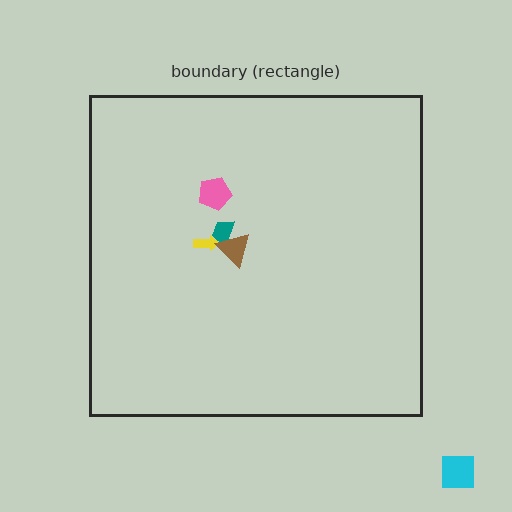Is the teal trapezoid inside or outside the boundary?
Inside.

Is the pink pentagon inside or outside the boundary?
Inside.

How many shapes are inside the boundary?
4 inside, 1 outside.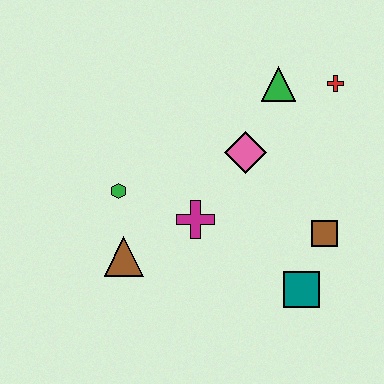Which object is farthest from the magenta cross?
The red cross is farthest from the magenta cross.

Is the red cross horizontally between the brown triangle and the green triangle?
No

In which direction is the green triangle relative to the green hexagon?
The green triangle is to the right of the green hexagon.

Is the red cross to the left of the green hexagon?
No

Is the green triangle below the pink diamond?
No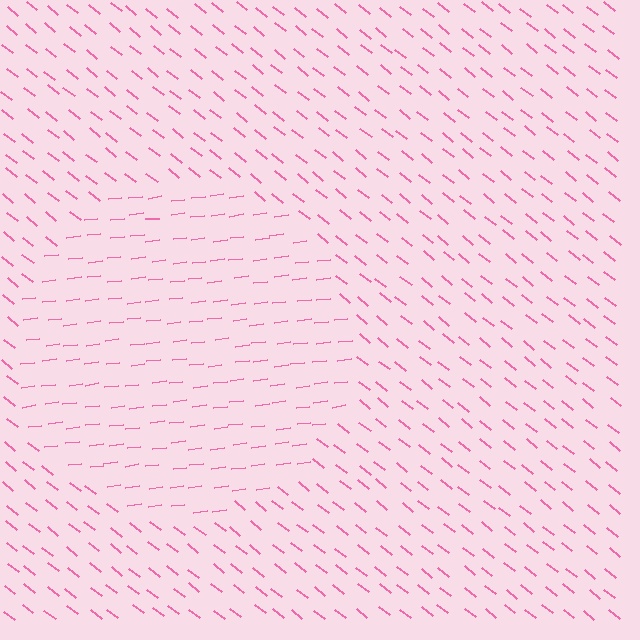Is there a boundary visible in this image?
Yes, there is a texture boundary formed by a change in line orientation.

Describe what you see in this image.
The image is filled with small pink line segments. A circle region in the image has lines oriented differently from the surrounding lines, creating a visible texture boundary.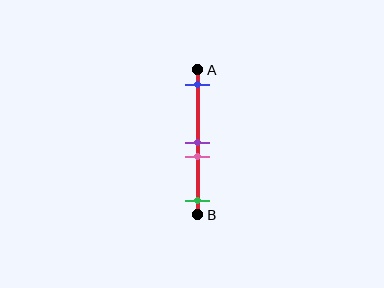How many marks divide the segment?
There are 4 marks dividing the segment.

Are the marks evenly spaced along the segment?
No, the marks are not evenly spaced.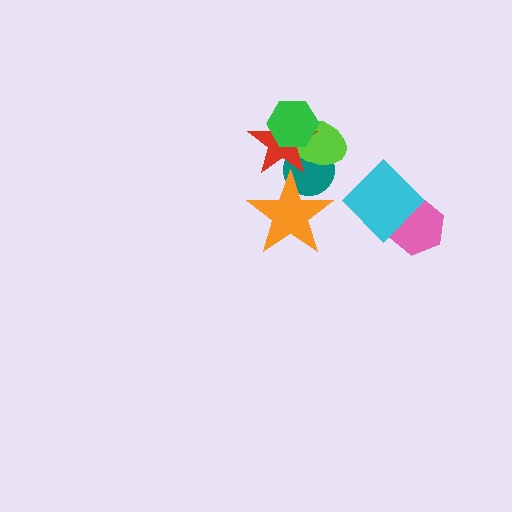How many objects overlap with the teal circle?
3 objects overlap with the teal circle.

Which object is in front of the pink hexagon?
The cyan diamond is in front of the pink hexagon.